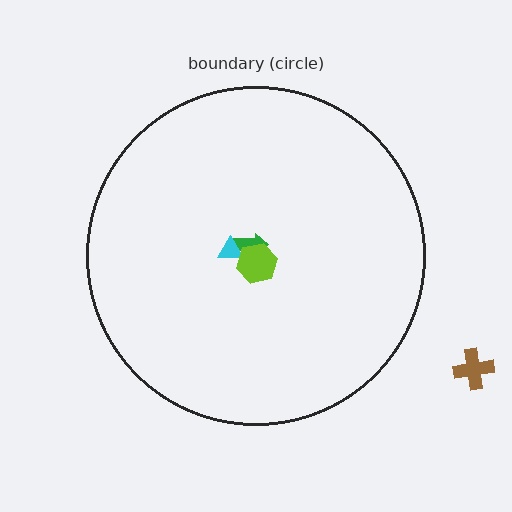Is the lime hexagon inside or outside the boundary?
Inside.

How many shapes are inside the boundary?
3 inside, 1 outside.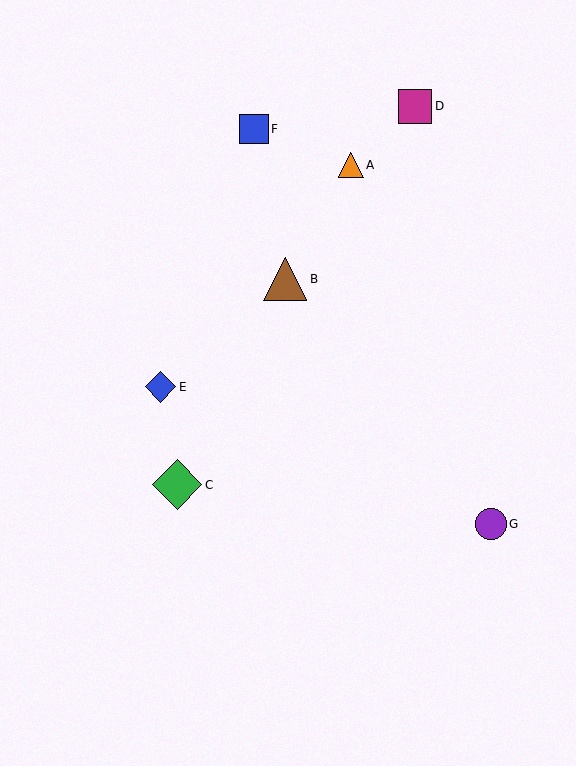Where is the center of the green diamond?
The center of the green diamond is at (177, 485).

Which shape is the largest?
The green diamond (labeled C) is the largest.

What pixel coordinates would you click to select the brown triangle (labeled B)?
Click at (285, 279) to select the brown triangle B.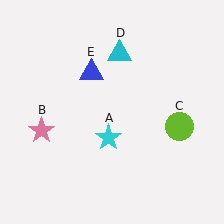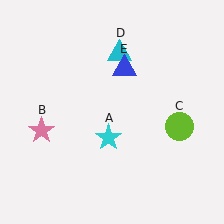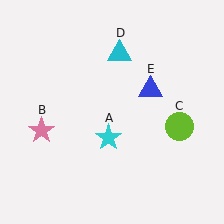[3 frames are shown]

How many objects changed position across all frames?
1 object changed position: blue triangle (object E).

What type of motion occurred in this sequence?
The blue triangle (object E) rotated clockwise around the center of the scene.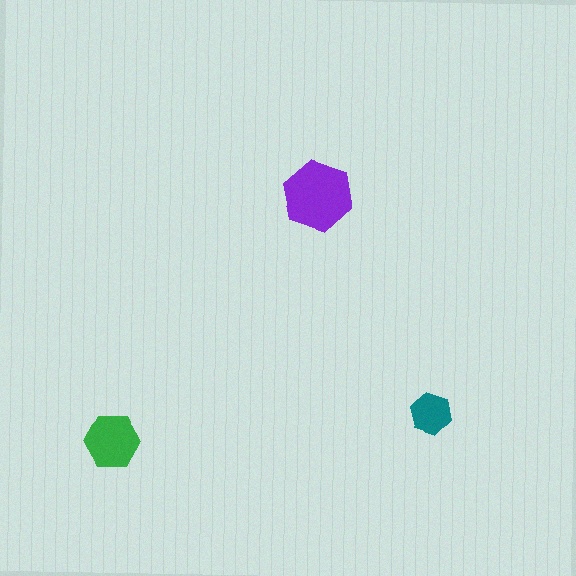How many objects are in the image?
There are 3 objects in the image.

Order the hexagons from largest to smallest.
the purple one, the green one, the teal one.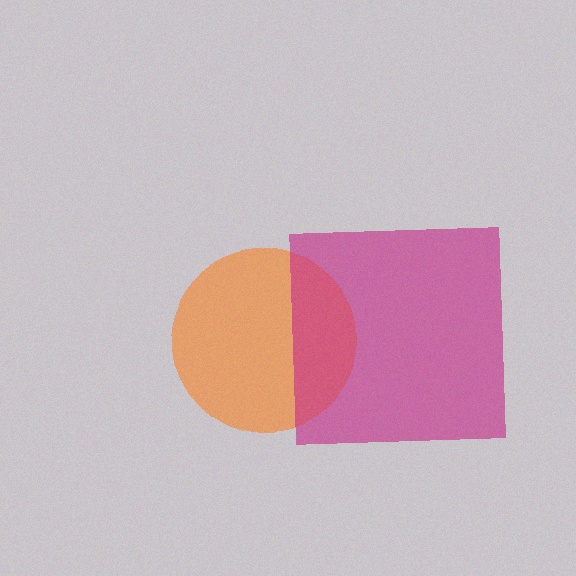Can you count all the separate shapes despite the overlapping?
Yes, there are 2 separate shapes.